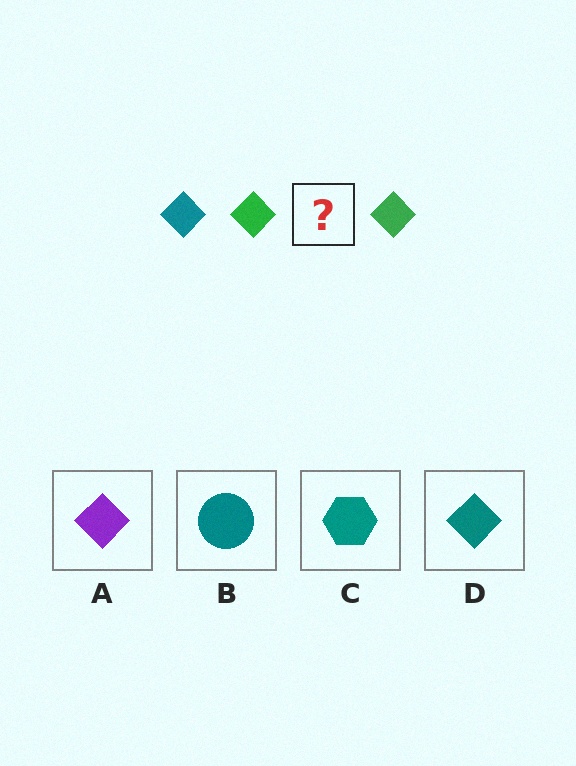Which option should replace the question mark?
Option D.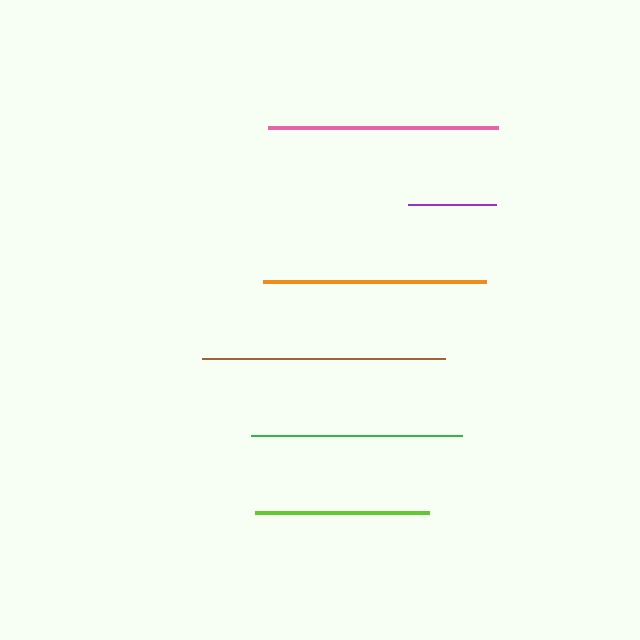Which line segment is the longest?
The brown line is the longest at approximately 243 pixels.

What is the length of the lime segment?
The lime segment is approximately 173 pixels long.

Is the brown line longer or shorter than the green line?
The brown line is longer than the green line.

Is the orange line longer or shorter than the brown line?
The brown line is longer than the orange line.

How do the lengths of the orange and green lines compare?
The orange and green lines are approximately the same length.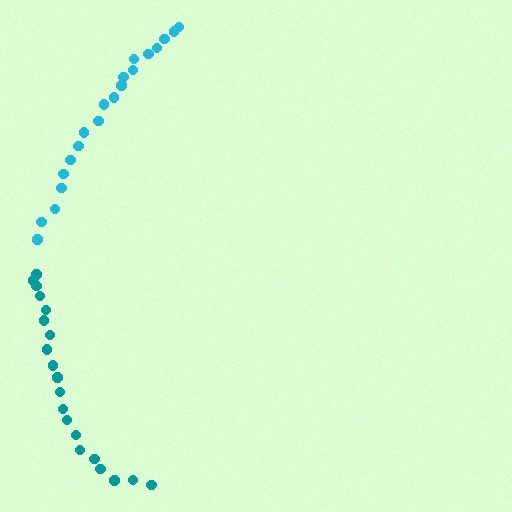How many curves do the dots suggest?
There are 2 distinct paths.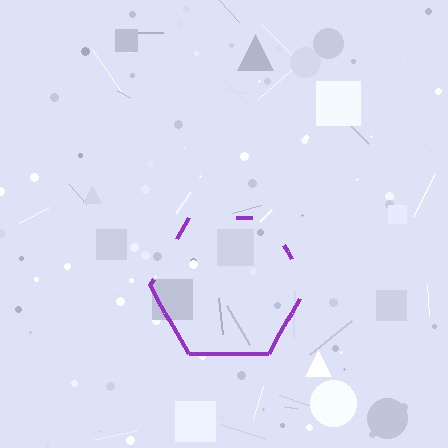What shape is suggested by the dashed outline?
The dashed outline suggests a hexagon.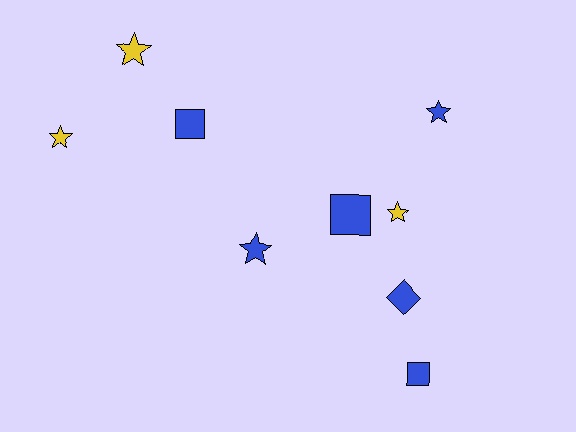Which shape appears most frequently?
Star, with 5 objects.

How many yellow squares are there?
There are no yellow squares.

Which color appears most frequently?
Blue, with 6 objects.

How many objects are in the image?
There are 9 objects.